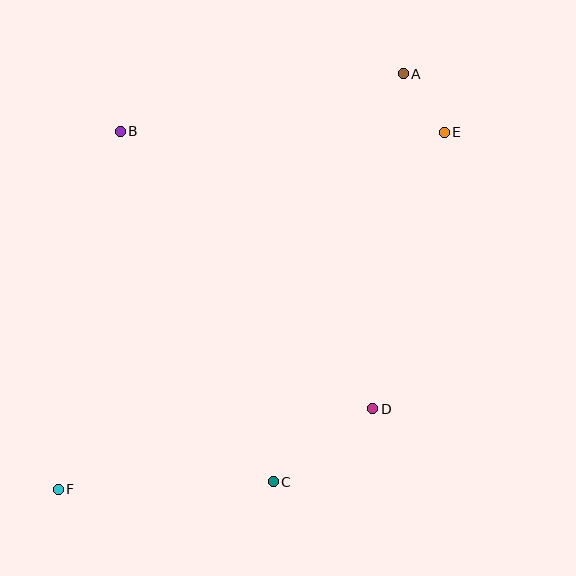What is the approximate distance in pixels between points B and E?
The distance between B and E is approximately 324 pixels.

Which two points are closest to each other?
Points A and E are closest to each other.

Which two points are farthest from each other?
Points A and F are farthest from each other.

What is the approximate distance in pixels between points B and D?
The distance between B and D is approximately 375 pixels.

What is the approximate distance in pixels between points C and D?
The distance between C and D is approximately 123 pixels.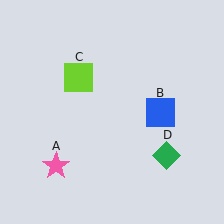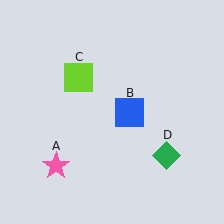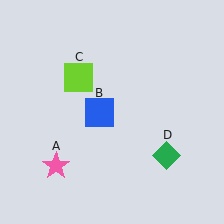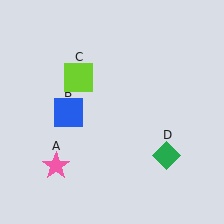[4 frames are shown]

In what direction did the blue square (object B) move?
The blue square (object B) moved left.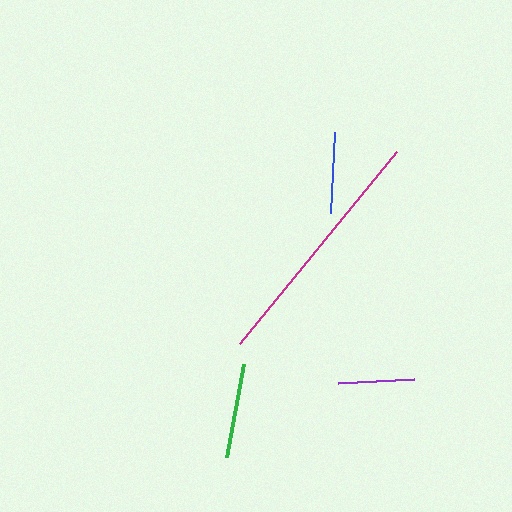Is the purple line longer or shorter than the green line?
The green line is longer than the purple line.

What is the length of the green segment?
The green segment is approximately 95 pixels long.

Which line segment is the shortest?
The purple line is the shortest at approximately 77 pixels.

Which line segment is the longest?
The magenta line is the longest at approximately 249 pixels.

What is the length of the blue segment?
The blue segment is approximately 81 pixels long.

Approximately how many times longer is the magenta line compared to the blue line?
The magenta line is approximately 3.1 times the length of the blue line.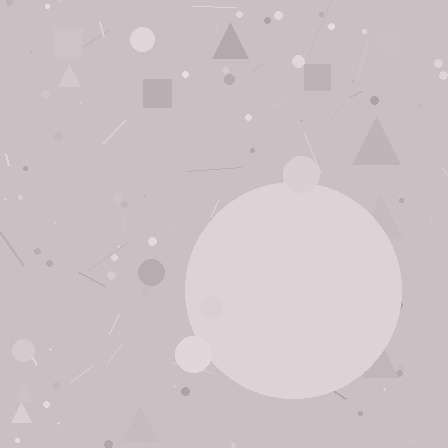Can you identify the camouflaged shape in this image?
The camouflaged shape is a circle.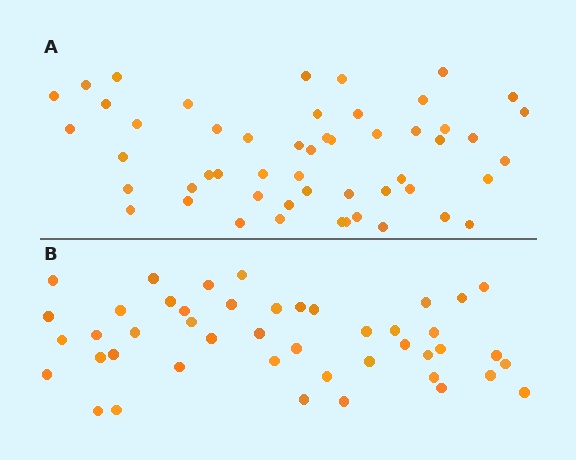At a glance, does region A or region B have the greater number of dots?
Region A (the top region) has more dots.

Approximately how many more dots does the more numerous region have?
Region A has roughly 8 or so more dots than region B.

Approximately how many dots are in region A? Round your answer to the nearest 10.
About 50 dots. (The exact count is 52, which rounds to 50.)